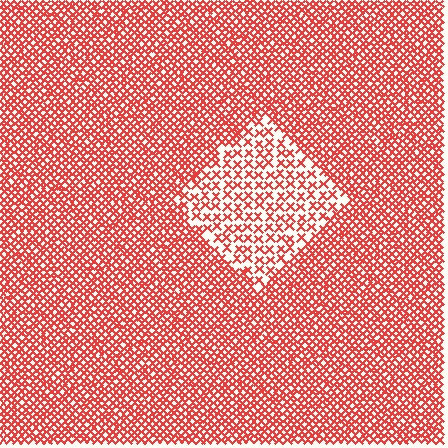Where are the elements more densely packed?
The elements are more densely packed outside the diamond boundary.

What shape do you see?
I see a diamond.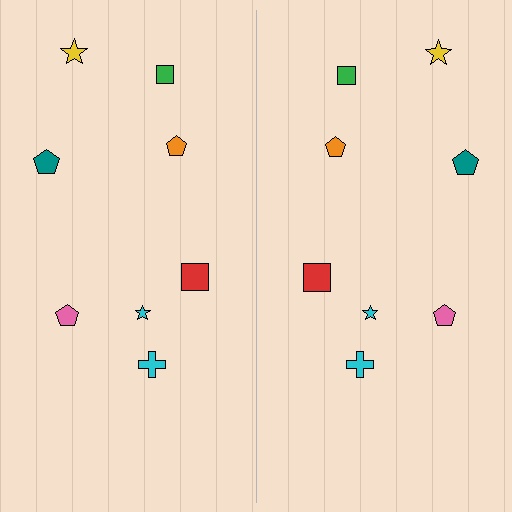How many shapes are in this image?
There are 16 shapes in this image.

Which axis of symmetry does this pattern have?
The pattern has a vertical axis of symmetry running through the center of the image.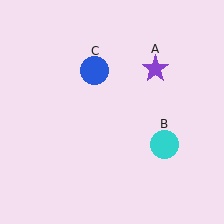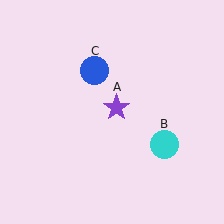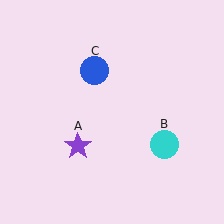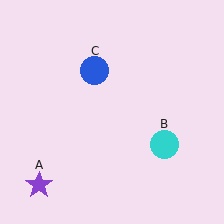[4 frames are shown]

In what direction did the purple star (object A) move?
The purple star (object A) moved down and to the left.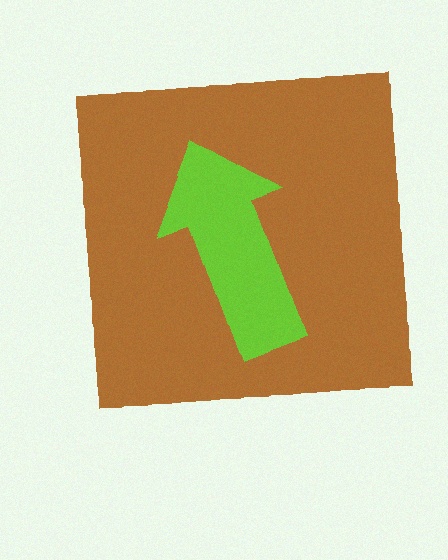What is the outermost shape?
The brown square.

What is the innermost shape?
The lime arrow.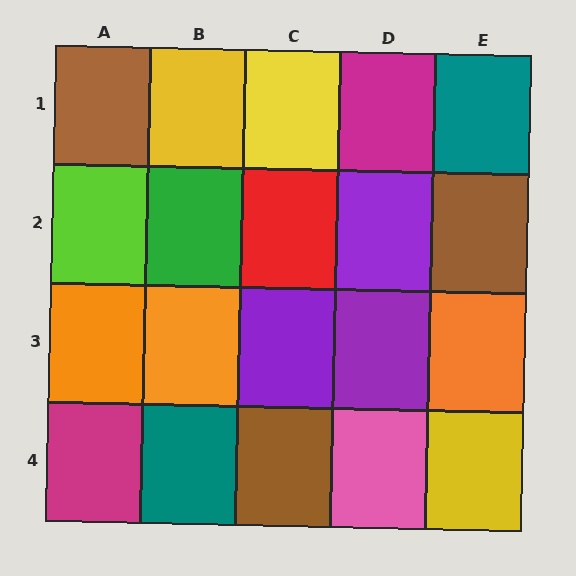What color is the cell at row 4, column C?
Brown.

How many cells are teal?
2 cells are teal.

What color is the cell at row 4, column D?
Pink.